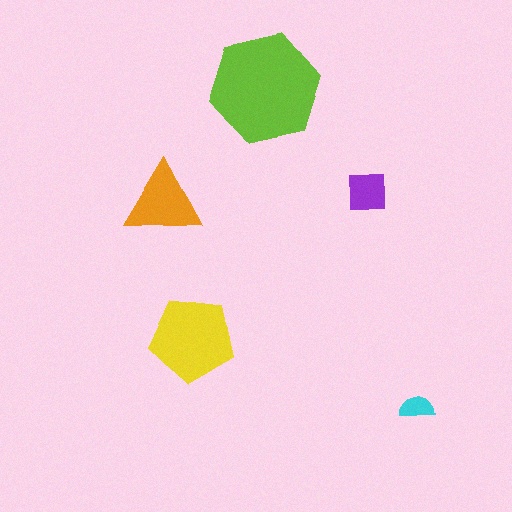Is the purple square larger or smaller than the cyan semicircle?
Larger.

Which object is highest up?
The lime hexagon is topmost.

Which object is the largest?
The lime hexagon.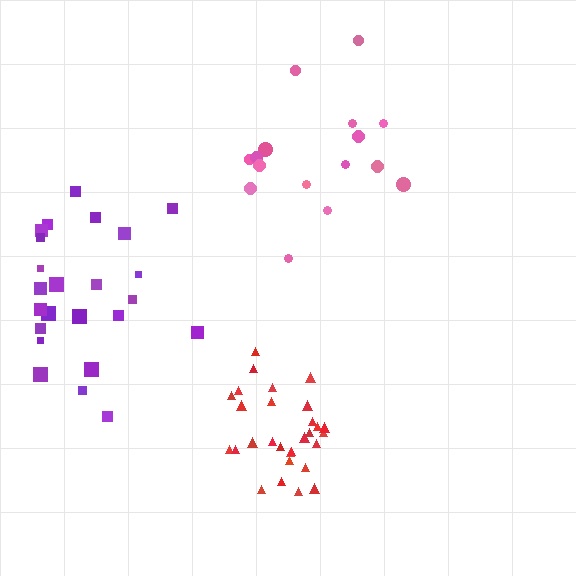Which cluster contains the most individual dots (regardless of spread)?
Red (29).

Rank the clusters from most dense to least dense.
red, purple, pink.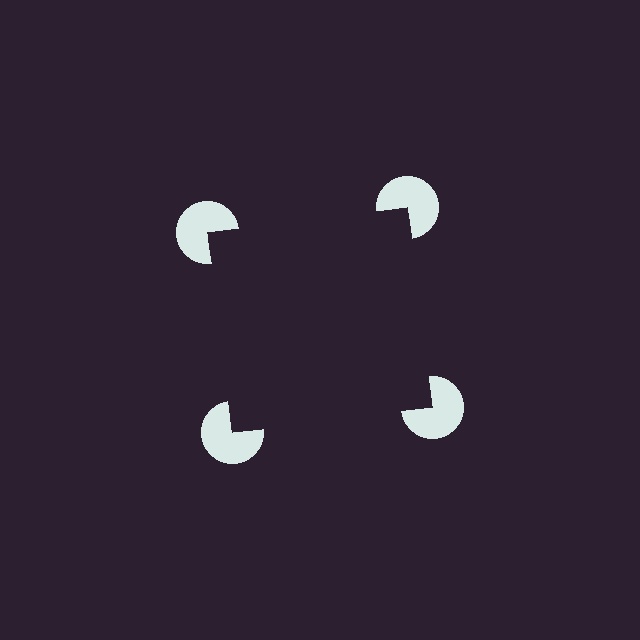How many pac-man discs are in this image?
There are 4 — one at each vertex of the illusory square.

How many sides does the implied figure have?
4 sides.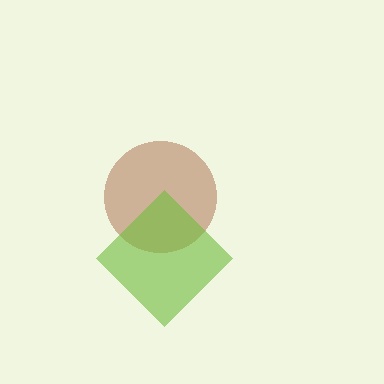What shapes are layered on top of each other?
The layered shapes are: a brown circle, a lime diamond.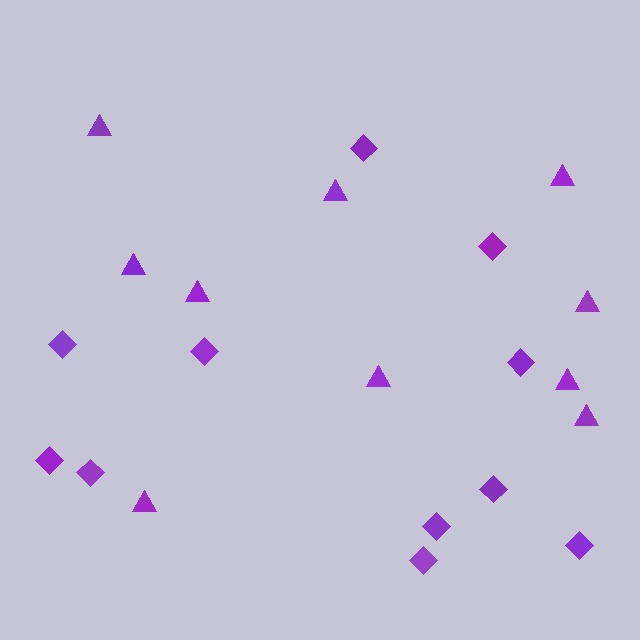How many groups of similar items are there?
There are 2 groups: one group of diamonds (11) and one group of triangles (10).